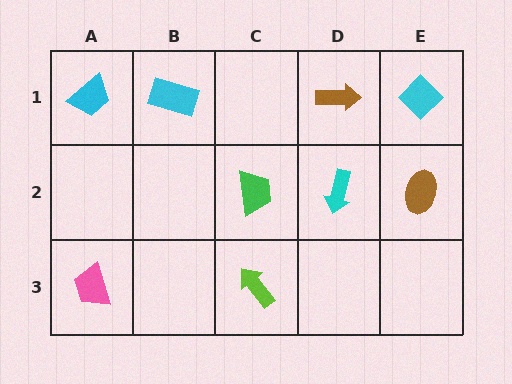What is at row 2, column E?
A brown ellipse.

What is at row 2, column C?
A green trapezoid.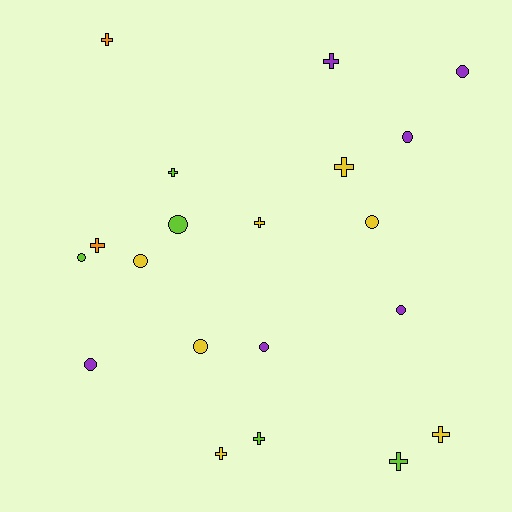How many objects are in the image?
There are 20 objects.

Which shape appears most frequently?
Circle, with 10 objects.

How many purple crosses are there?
There is 1 purple cross.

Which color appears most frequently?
Yellow, with 7 objects.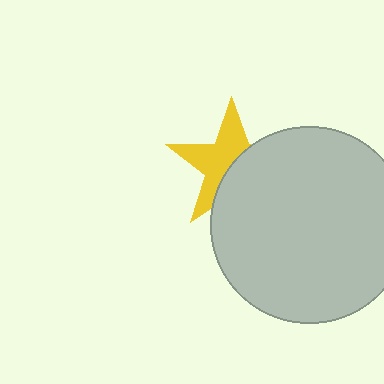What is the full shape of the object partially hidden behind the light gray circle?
The partially hidden object is a yellow star.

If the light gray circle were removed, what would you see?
You would see the complete yellow star.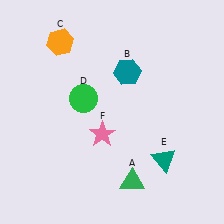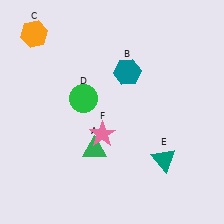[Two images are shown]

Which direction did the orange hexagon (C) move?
The orange hexagon (C) moved left.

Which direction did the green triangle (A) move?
The green triangle (A) moved left.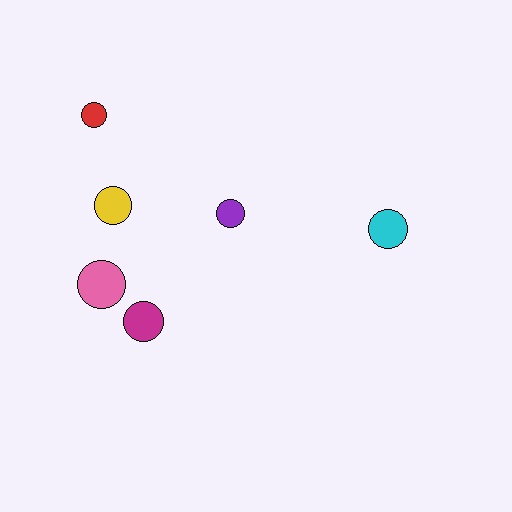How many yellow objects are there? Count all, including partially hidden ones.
There is 1 yellow object.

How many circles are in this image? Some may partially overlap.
There are 6 circles.